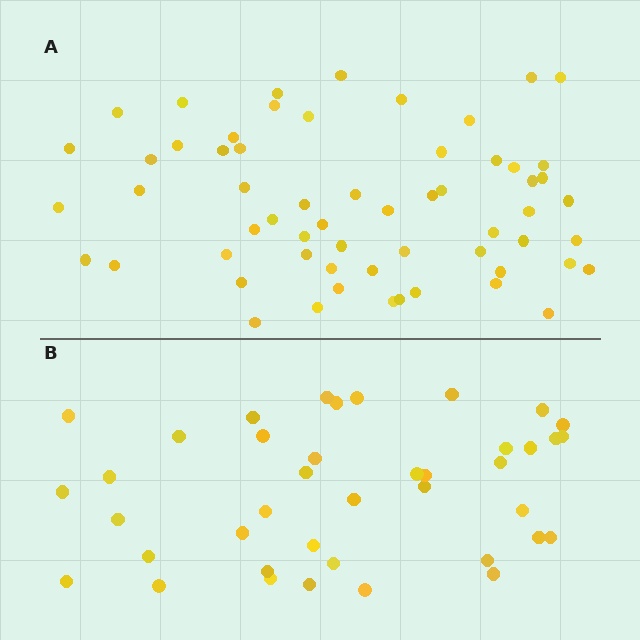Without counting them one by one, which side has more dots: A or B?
Region A (the top region) has more dots.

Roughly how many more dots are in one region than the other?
Region A has approximately 20 more dots than region B.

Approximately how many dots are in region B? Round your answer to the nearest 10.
About 40 dots.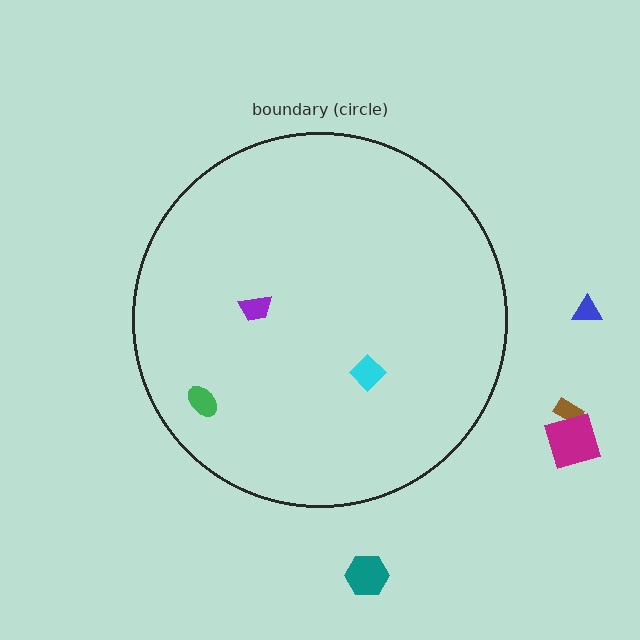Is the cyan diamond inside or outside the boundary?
Inside.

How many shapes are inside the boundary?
3 inside, 4 outside.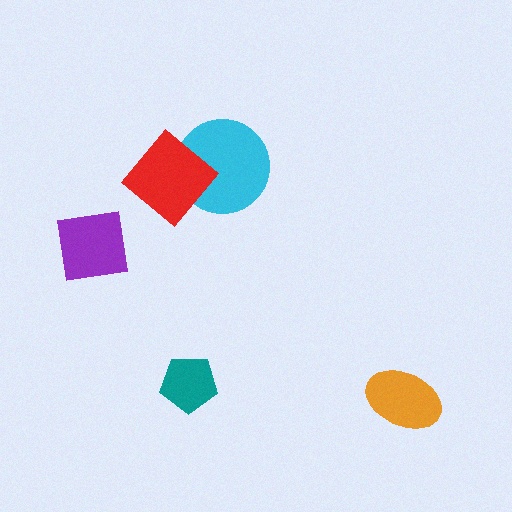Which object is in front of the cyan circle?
The red diamond is in front of the cyan circle.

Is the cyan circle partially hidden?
Yes, it is partially covered by another shape.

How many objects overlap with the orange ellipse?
0 objects overlap with the orange ellipse.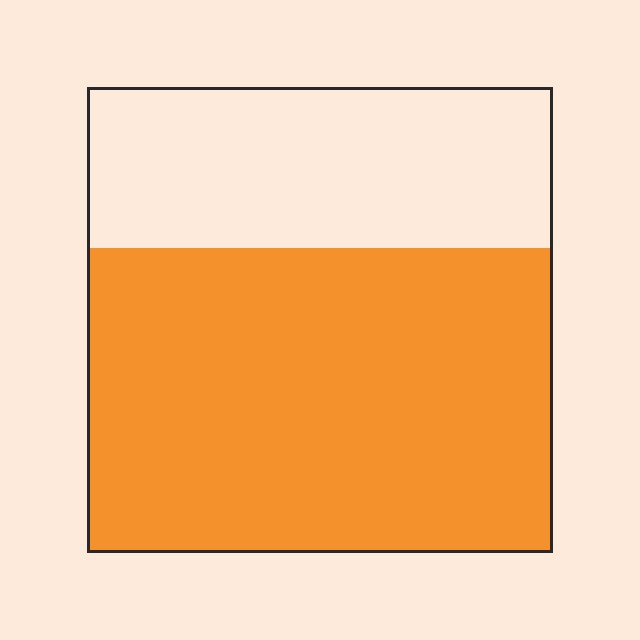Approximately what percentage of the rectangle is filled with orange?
Approximately 65%.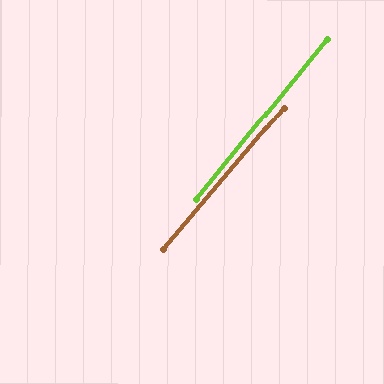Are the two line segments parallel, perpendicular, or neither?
Parallel — their directions differ by only 1.5°.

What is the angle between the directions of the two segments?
Approximately 2 degrees.